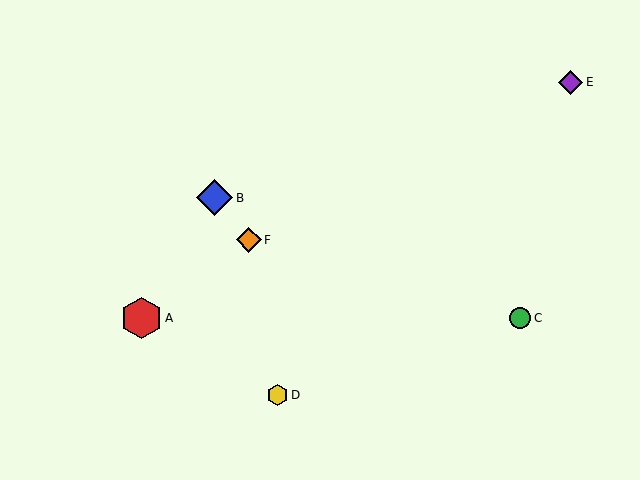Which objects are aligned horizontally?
Objects A, C are aligned horizontally.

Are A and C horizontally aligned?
Yes, both are at y≈318.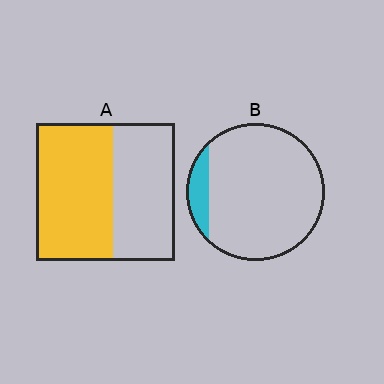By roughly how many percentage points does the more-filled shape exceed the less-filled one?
By roughly 45 percentage points (A over B).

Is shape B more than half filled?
No.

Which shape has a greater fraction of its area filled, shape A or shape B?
Shape A.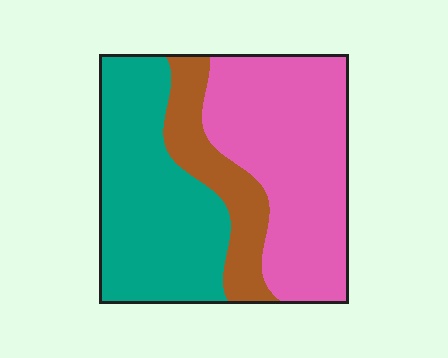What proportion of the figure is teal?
Teal takes up about two fifths (2/5) of the figure.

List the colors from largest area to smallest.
From largest to smallest: pink, teal, brown.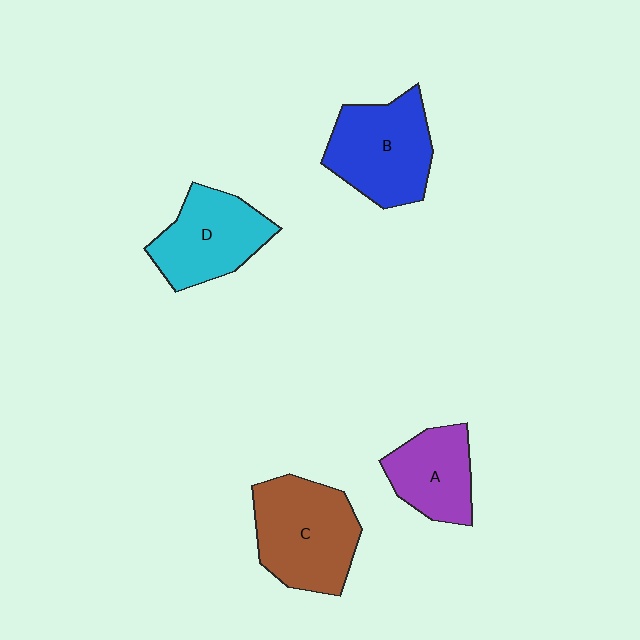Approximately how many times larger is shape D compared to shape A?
Approximately 1.2 times.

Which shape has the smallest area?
Shape A (purple).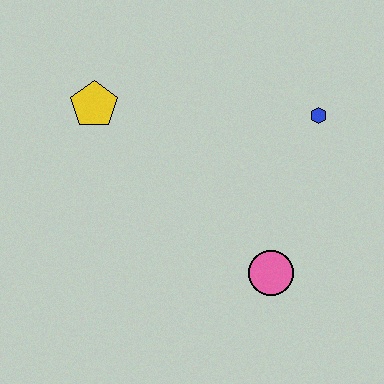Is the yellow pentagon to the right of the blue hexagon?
No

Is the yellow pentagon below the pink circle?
No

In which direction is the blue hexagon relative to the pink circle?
The blue hexagon is above the pink circle.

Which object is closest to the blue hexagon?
The pink circle is closest to the blue hexagon.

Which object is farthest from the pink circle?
The yellow pentagon is farthest from the pink circle.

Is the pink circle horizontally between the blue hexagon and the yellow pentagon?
Yes